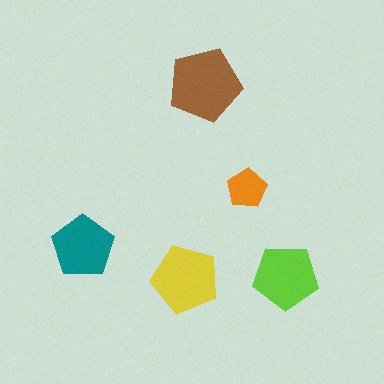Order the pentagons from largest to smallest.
the brown one, the yellow one, the lime one, the teal one, the orange one.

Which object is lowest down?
The yellow pentagon is bottommost.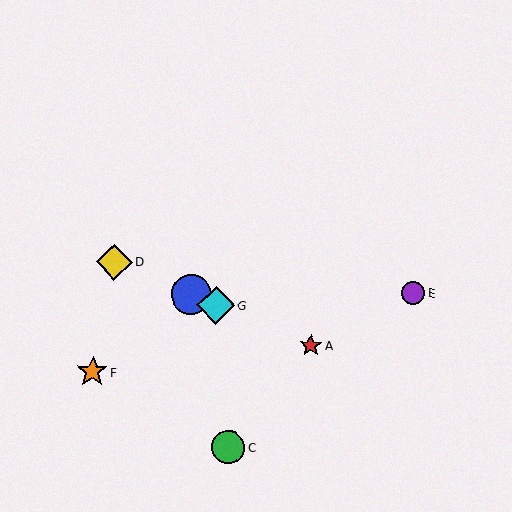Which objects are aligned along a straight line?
Objects A, B, D, G are aligned along a straight line.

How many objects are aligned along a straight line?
4 objects (A, B, D, G) are aligned along a straight line.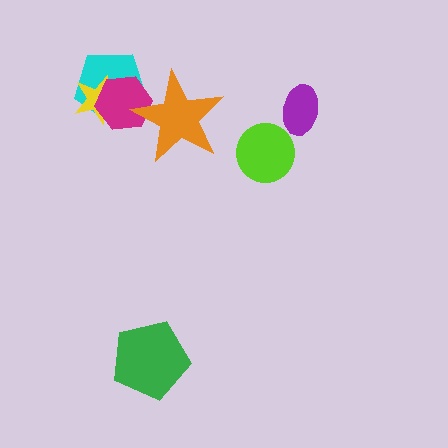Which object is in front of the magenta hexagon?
The orange star is in front of the magenta hexagon.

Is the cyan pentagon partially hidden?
Yes, it is partially covered by another shape.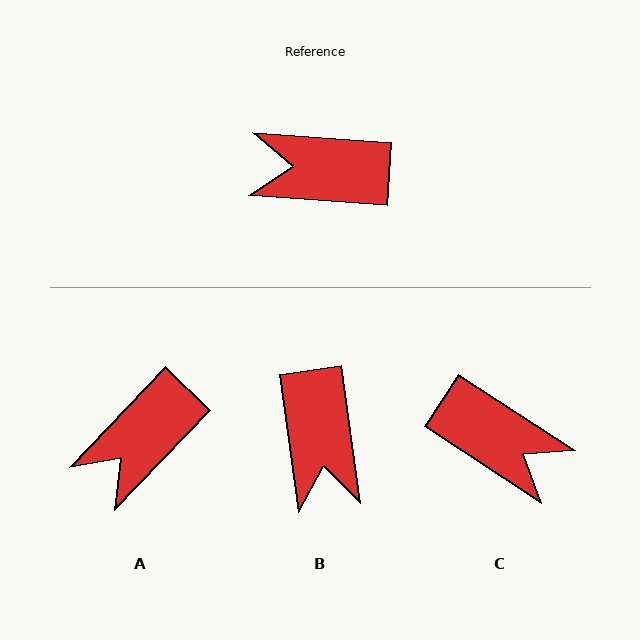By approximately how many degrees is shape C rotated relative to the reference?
Approximately 151 degrees counter-clockwise.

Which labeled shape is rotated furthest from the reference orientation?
C, about 151 degrees away.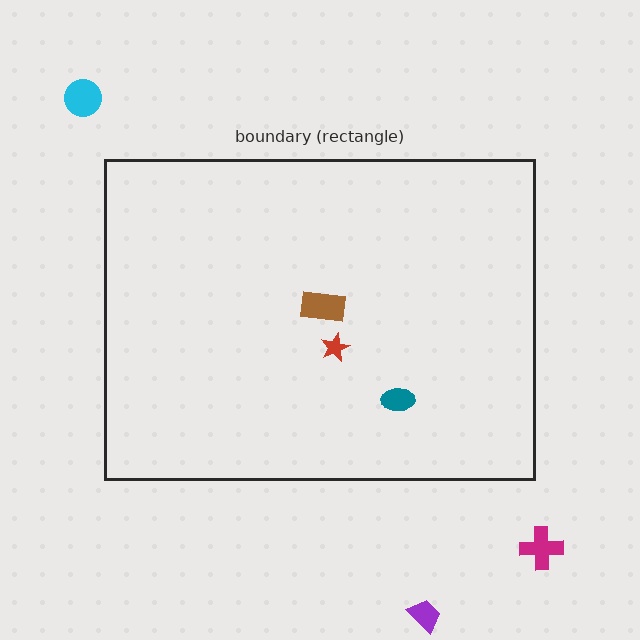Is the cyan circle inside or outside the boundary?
Outside.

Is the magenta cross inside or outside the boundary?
Outside.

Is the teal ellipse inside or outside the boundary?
Inside.